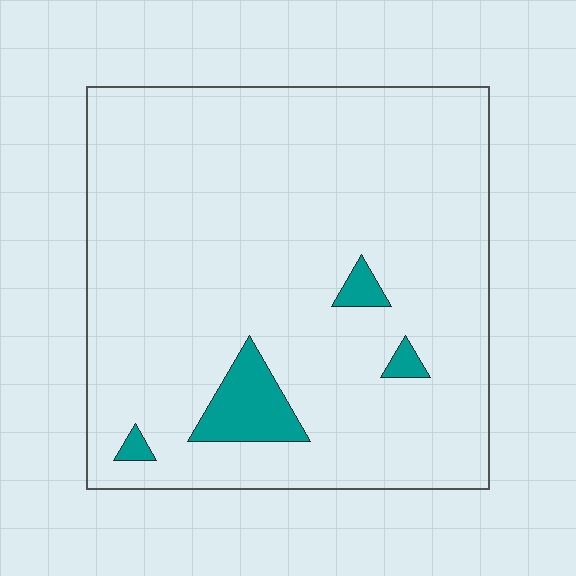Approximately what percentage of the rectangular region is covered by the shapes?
Approximately 5%.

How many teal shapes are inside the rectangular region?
4.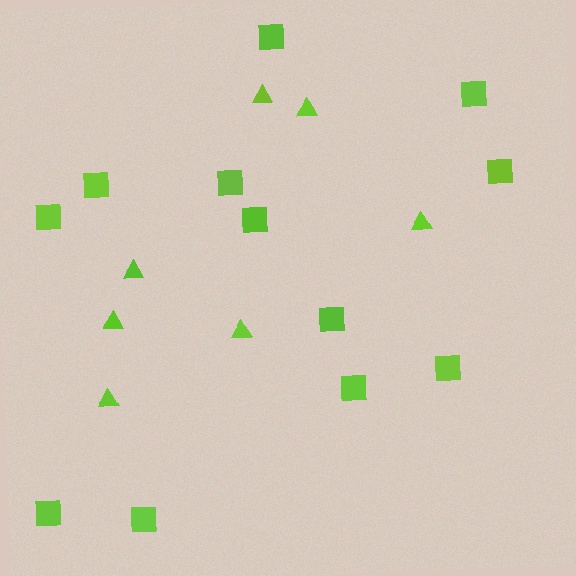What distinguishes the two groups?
There are 2 groups: one group of squares (12) and one group of triangles (7).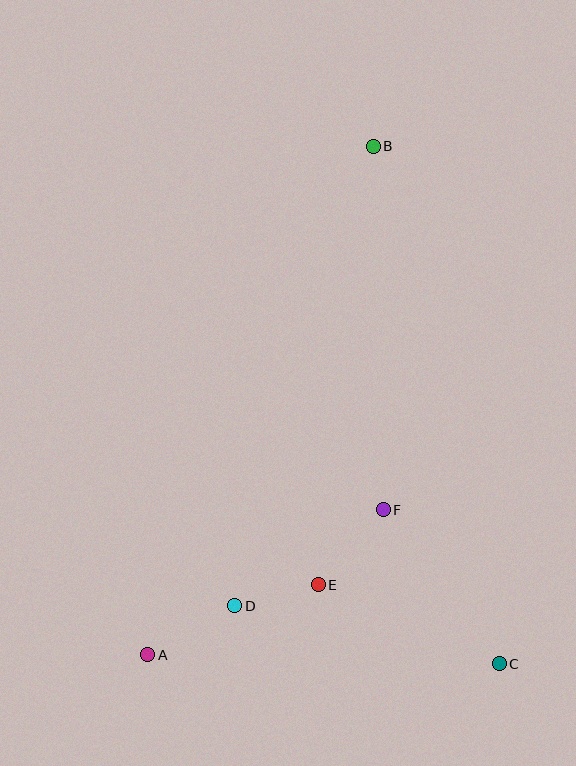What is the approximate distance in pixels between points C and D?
The distance between C and D is approximately 271 pixels.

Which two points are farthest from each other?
Points A and B are farthest from each other.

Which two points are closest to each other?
Points D and E are closest to each other.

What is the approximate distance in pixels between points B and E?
The distance between B and E is approximately 442 pixels.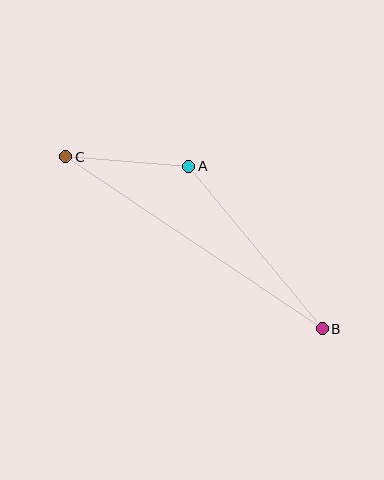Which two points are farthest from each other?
Points B and C are farthest from each other.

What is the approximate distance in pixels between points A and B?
The distance between A and B is approximately 210 pixels.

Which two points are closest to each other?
Points A and C are closest to each other.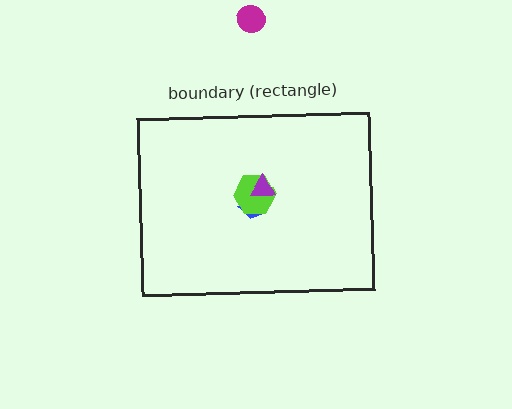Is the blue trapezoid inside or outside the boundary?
Inside.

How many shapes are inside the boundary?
3 inside, 1 outside.